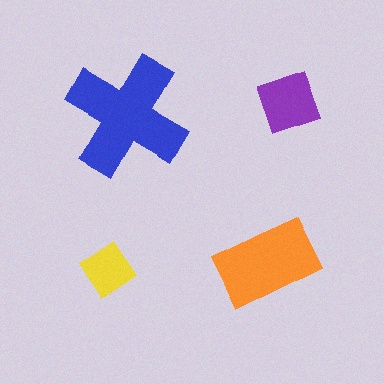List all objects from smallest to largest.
The yellow diamond, the purple diamond, the orange rectangle, the blue cross.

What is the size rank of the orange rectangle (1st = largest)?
2nd.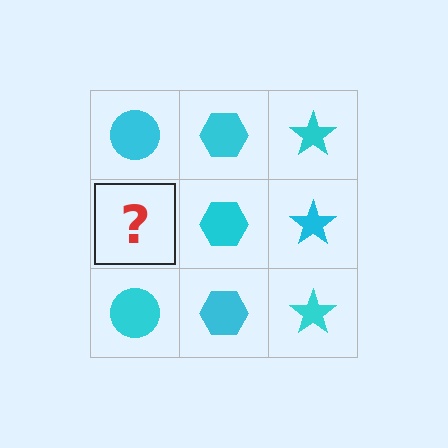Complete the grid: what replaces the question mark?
The question mark should be replaced with a cyan circle.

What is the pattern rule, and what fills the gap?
The rule is that each column has a consistent shape. The gap should be filled with a cyan circle.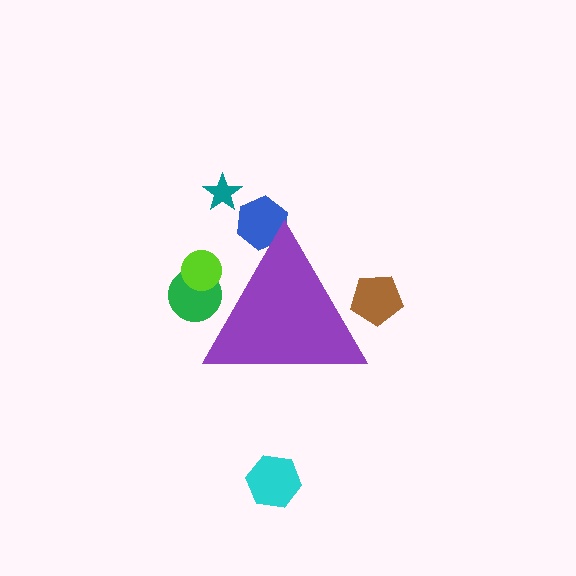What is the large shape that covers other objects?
A purple triangle.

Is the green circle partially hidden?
Yes, the green circle is partially hidden behind the purple triangle.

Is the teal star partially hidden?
No, the teal star is fully visible.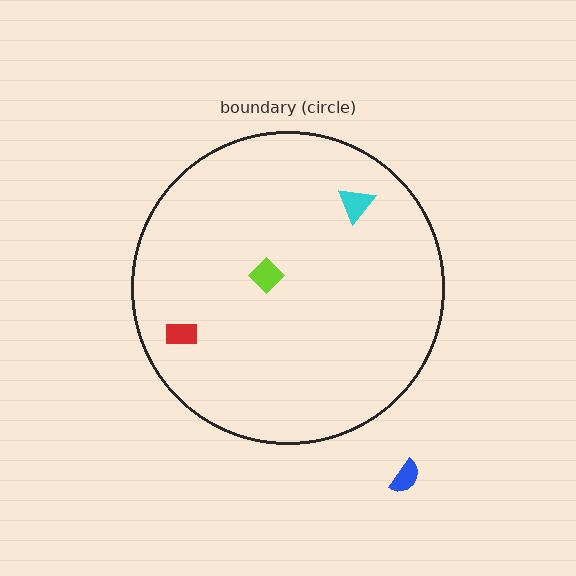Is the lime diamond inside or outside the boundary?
Inside.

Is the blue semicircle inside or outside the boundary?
Outside.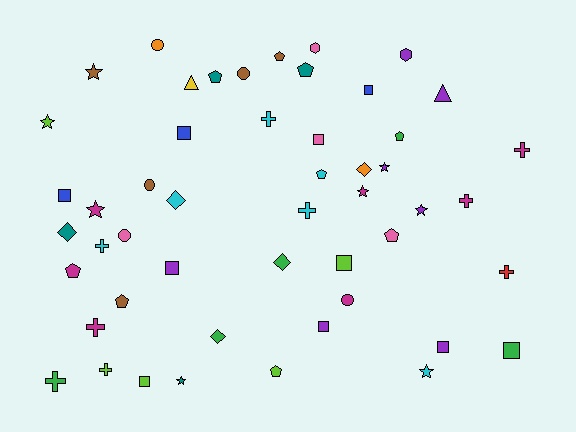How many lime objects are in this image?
There are 5 lime objects.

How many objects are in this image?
There are 50 objects.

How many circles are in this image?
There are 5 circles.